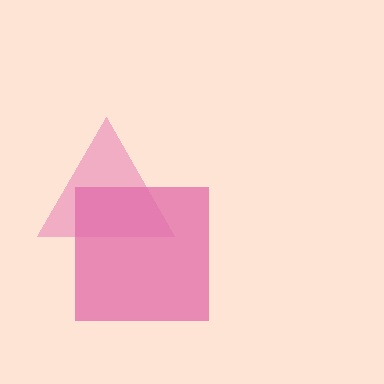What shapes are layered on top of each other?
The layered shapes are: a magenta square, a pink triangle.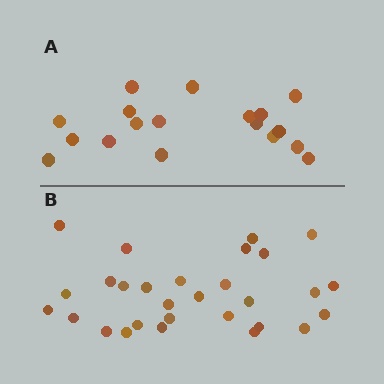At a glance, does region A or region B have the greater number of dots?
Region B (the bottom region) has more dots.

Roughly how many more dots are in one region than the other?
Region B has roughly 12 or so more dots than region A.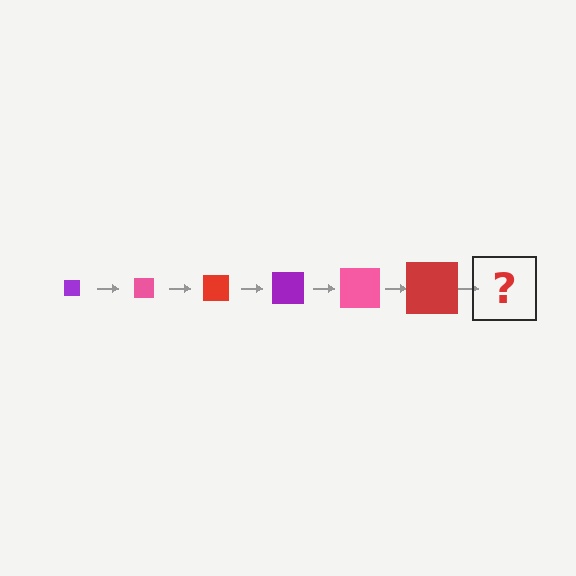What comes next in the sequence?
The next element should be a purple square, larger than the previous one.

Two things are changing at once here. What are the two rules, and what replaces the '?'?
The two rules are that the square grows larger each step and the color cycles through purple, pink, and red. The '?' should be a purple square, larger than the previous one.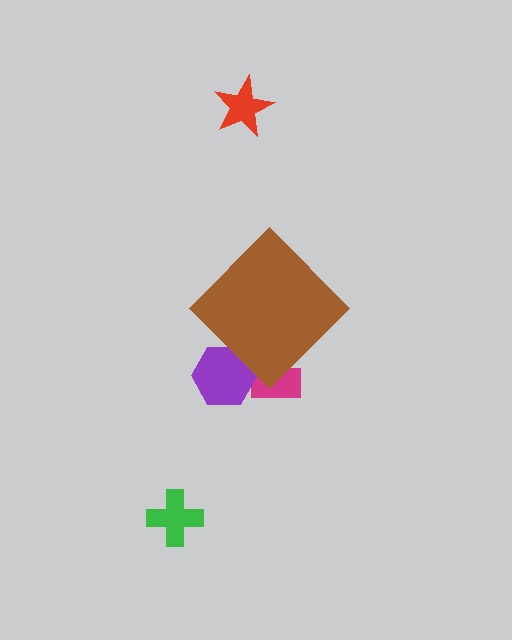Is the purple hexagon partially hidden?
Yes, the purple hexagon is partially hidden behind the brown diamond.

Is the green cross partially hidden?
No, the green cross is fully visible.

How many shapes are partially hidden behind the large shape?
2 shapes are partially hidden.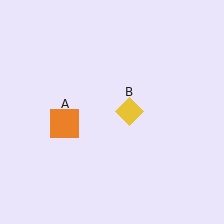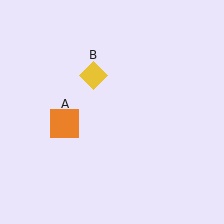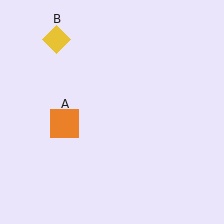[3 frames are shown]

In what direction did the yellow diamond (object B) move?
The yellow diamond (object B) moved up and to the left.